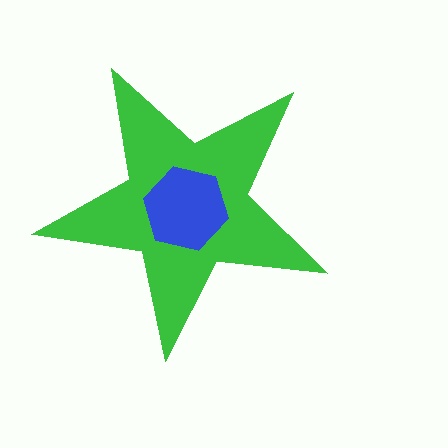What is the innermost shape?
The blue hexagon.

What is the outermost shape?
The green star.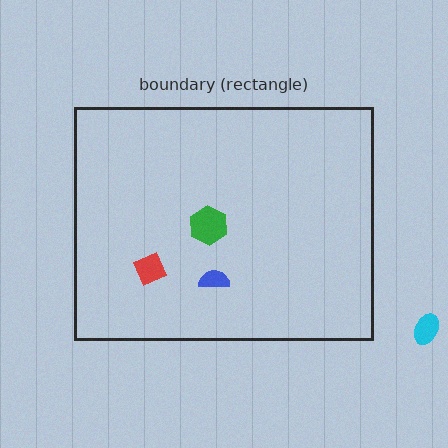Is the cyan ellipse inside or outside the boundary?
Outside.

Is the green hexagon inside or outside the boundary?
Inside.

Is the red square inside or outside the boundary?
Inside.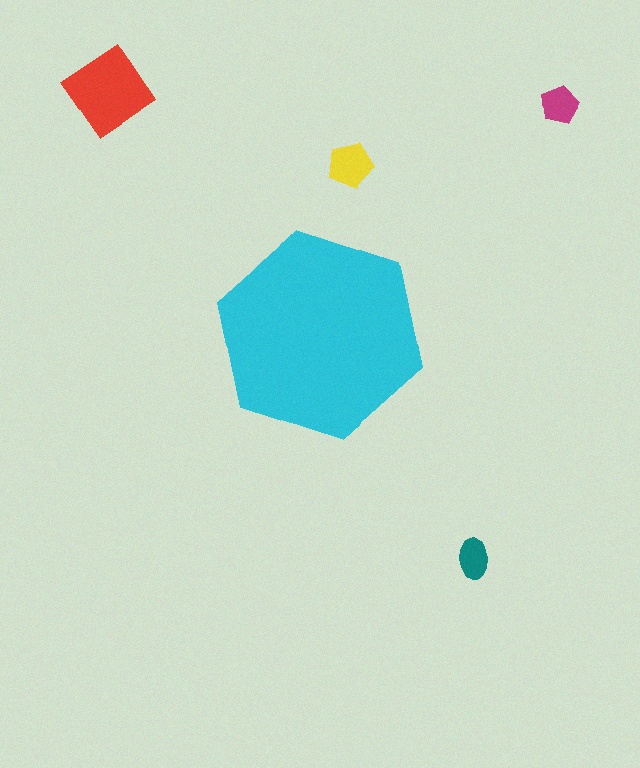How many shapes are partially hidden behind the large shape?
0 shapes are partially hidden.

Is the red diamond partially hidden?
No, the red diamond is fully visible.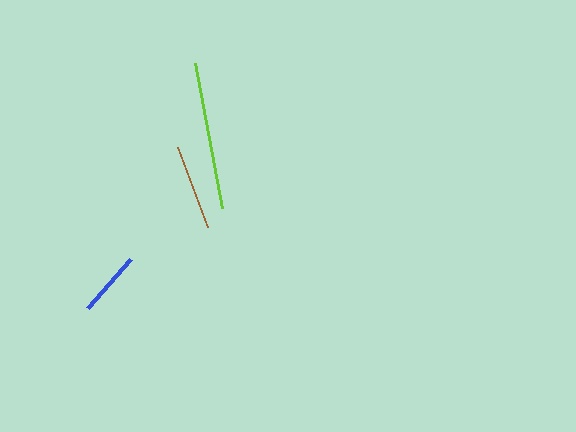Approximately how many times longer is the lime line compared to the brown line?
The lime line is approximately 1.7 times the length of the brown line.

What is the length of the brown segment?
The brown segment is approximately 85 pixels long.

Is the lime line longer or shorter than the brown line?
The lime line is longer than the brown line.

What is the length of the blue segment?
The blue segment is approximately 65 pixels long.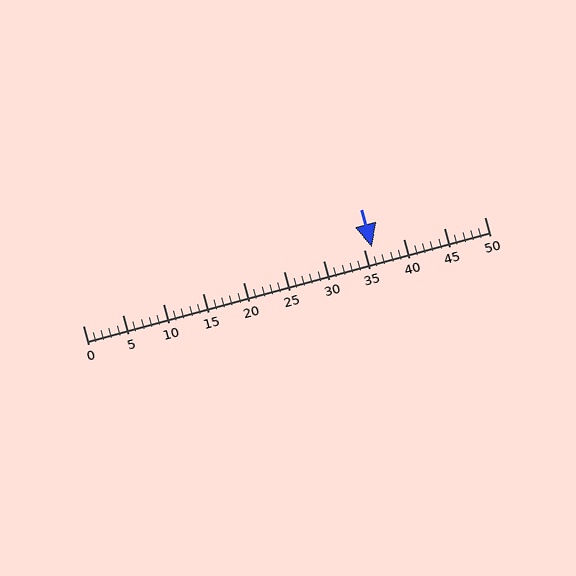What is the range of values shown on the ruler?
The ruler shows values from 0 to 50.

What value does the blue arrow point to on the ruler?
The blue arrow points to approximately 36.